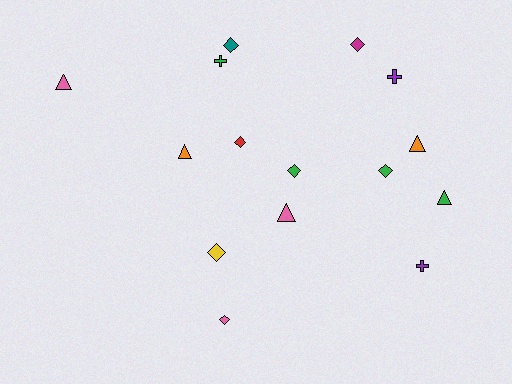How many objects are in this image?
There are 15 objects.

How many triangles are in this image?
There are 5 triangles.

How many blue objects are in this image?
There are no blue objects.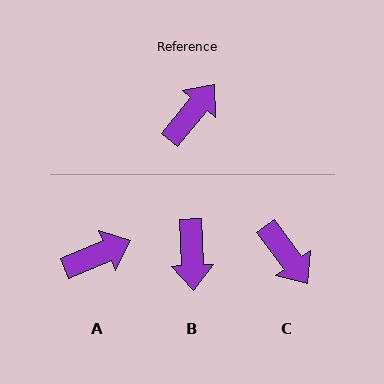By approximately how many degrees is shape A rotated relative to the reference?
Approximately 28 degrees clockwise.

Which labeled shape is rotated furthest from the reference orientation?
B, about 138 degrees away.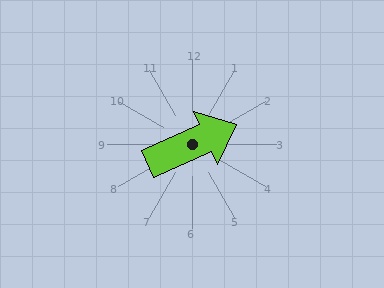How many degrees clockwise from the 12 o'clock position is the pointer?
Approximately 66 degrees.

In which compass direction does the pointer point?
Northeast.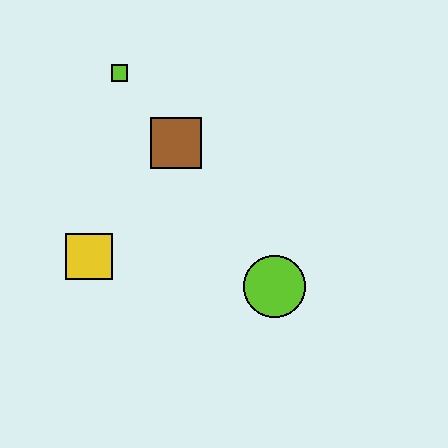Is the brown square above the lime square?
No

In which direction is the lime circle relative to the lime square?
The lime circle is below the lime square.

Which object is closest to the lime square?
The brown square is closest to the lime square.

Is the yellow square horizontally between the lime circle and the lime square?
No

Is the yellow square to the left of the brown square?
Yes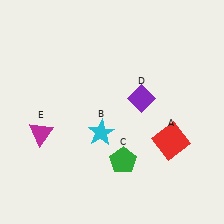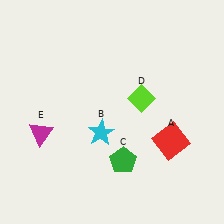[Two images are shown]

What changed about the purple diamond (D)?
In Image 1, D is purple. In Image 2, it changed to lime.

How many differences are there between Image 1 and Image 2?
There is 1 difference between the two images.